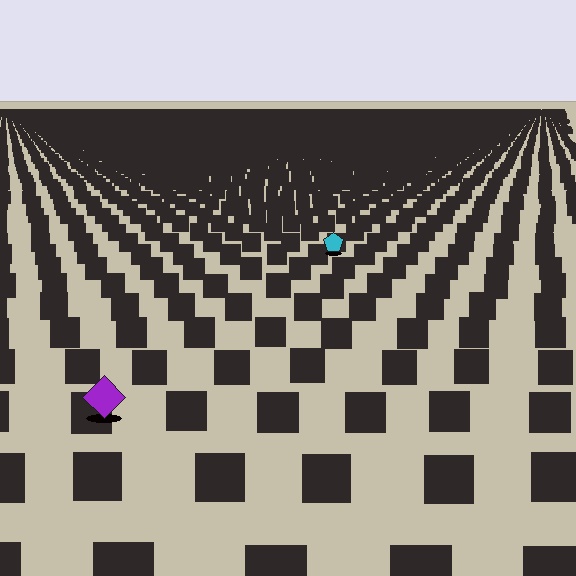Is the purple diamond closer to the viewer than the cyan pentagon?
Yes. The purple diamond is closer — you can tell from the texture gradient: the ground texture is coarser near it.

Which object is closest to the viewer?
The purple diamond is closest. The texture marks near it are larger and more spread out.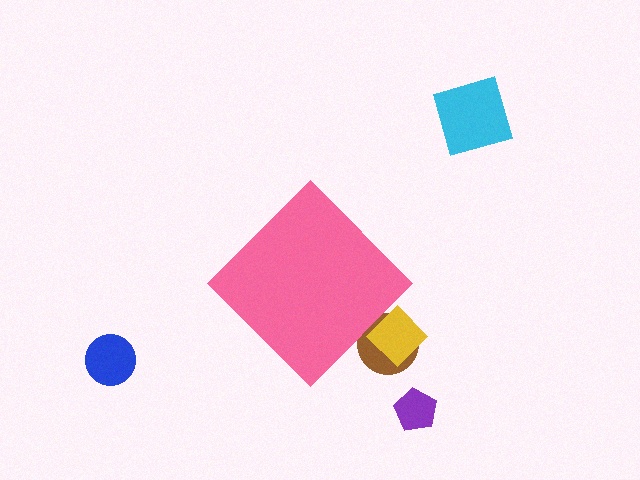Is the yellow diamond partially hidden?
Yes, the yellow diamond is partially hidden behind the pink diamond.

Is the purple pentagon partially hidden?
No, the purple pentagon is fully visible.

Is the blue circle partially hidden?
No, the blue circle is fully visible.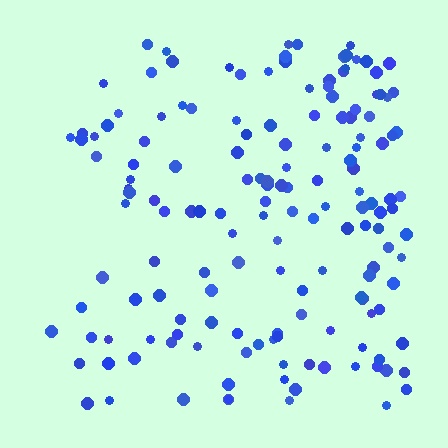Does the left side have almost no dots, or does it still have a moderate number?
Still a moderate number, just noticeably fewer than the right.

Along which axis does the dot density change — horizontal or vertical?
Horizontal.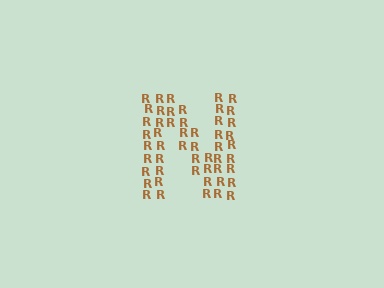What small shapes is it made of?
It is made of small letter R's.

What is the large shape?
The large shape is the letter N.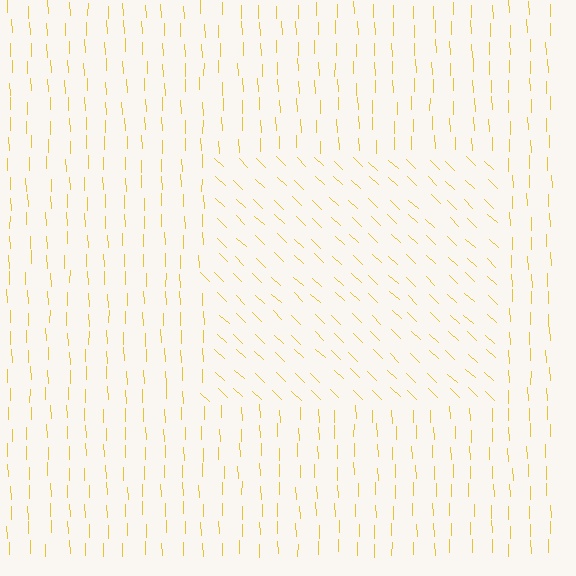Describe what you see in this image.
The image is filled with small yellow line segments. A rectangle region in the image has lines oriented differently from the surrounding lines, creating a visible texture boundary.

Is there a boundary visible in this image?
Yes, there is a texture boundary formed by a change in line orientation.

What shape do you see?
I see a rectangle.